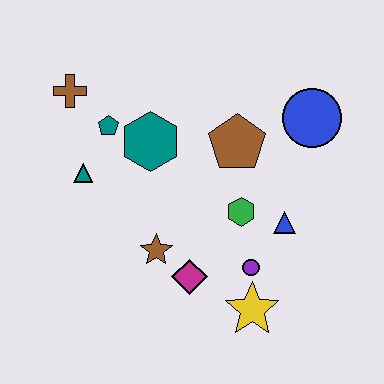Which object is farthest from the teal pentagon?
The yellow star is farthest from the teal pentagon.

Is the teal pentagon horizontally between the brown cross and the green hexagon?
Yes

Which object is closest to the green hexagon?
The blue triangle is closest to the green hexagon.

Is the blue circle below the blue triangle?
No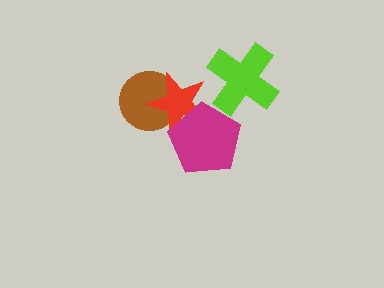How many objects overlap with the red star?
2 objects overlap with the red star.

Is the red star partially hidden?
Yes, it is partially covered by another shape.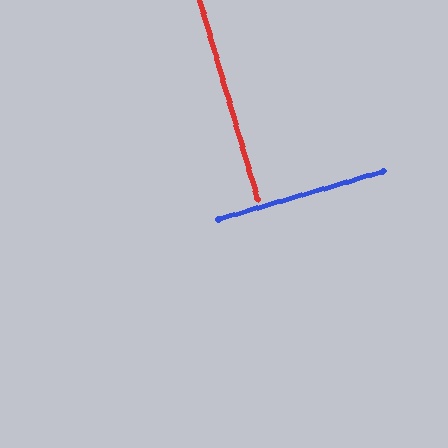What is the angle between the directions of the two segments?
Approximately 90 degrees.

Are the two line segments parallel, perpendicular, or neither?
Perpendicular — they meet at approximately 90°.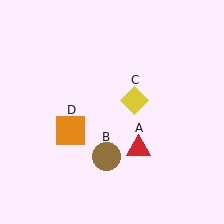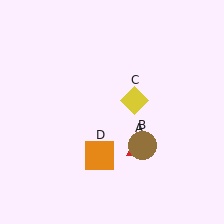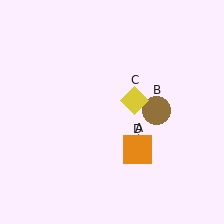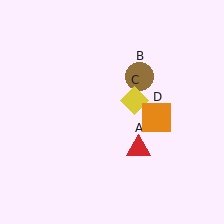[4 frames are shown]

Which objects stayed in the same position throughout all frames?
Red triangle (object A) and yellow diamond (object C) remained stationary.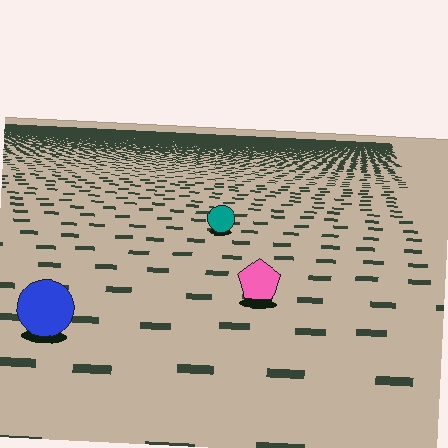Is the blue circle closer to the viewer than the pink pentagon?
Yes. The blue circle is closer — you can tell from the texture gradient: the ground texture is coarser near it.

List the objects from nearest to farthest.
From nearest to farthest: the blue circle, the pink pentagon, the teal circle.